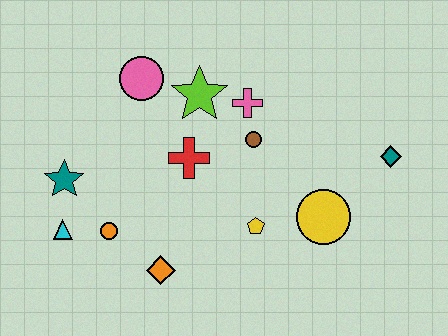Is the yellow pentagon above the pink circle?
No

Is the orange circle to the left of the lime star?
Yes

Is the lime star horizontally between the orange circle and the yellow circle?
Yes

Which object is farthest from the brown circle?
The cyan triangle is farthest from the brown circle.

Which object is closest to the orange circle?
The cyan triangle is closest to the orange circle.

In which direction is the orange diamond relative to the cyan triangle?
The orange diamond is to the right of the cyan triangle.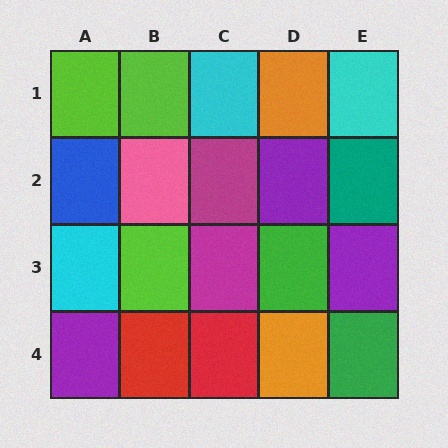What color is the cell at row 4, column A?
Purple.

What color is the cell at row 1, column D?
Orange.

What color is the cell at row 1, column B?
Lime.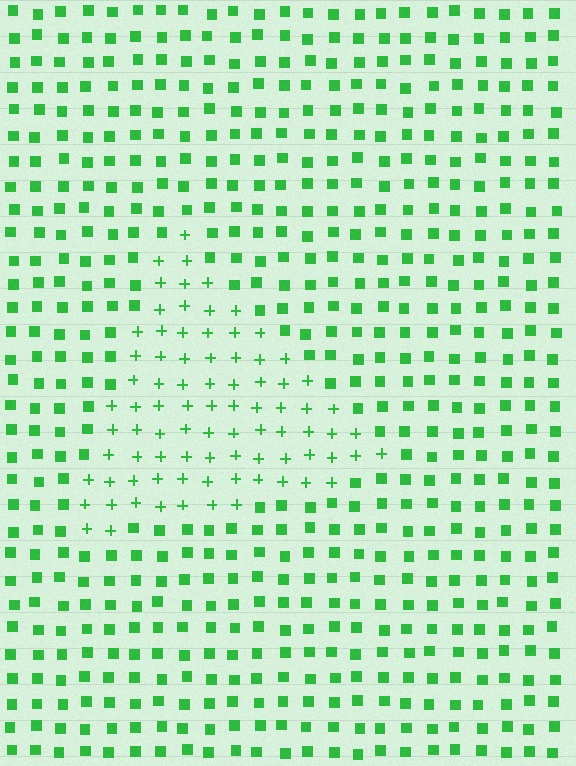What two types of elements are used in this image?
The image uses plus signs inside the triangle region and squares outside it.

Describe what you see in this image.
The image is filled with small green elements arranged in a uniform grid. A triangle-shaped region contains plus signs, while the surrounding area contains squares. The boundary is defined purely by the change in element shape.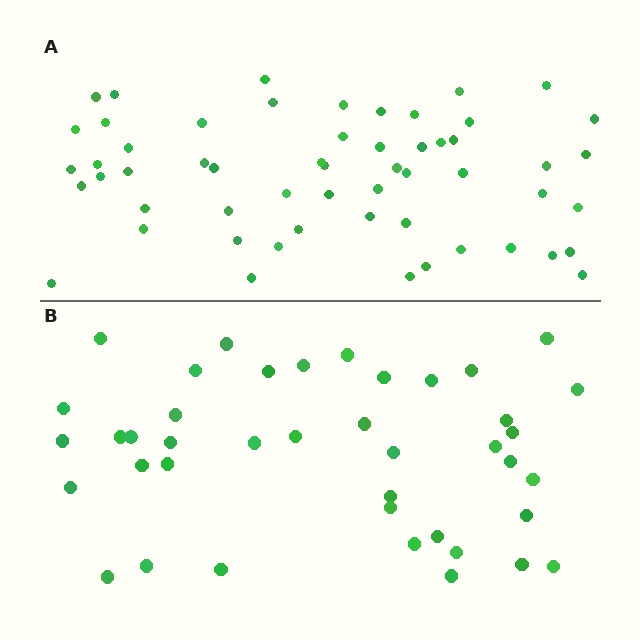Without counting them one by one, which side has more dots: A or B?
Region A (the top region) has more dots.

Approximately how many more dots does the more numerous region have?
Region A has approximately 15 more dots than region B.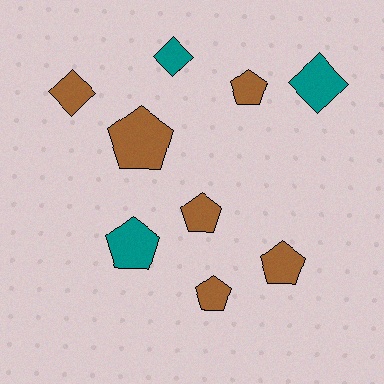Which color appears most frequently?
Brown, with 6 objects.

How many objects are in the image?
There are 9 objects.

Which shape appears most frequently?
Pentagon, with 6 objects.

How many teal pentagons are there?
There is 1 teal pentagon.